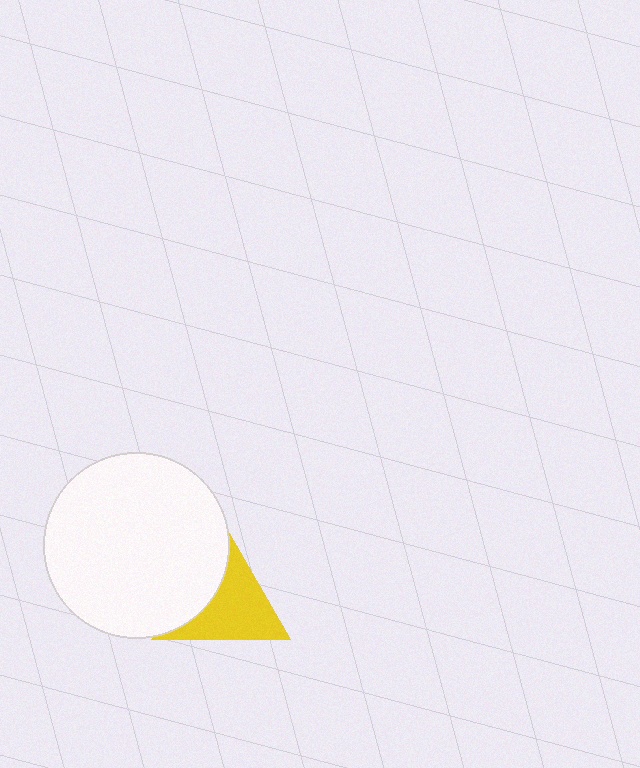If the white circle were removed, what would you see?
You would see the complete yellow triangle.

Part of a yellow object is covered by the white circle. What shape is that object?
It is a triangle.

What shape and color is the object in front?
The object in front is a white circle.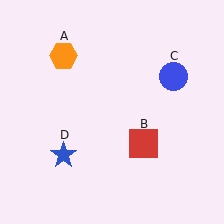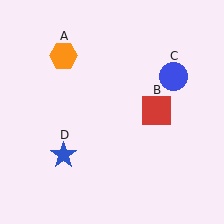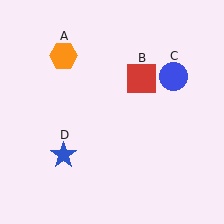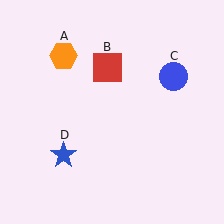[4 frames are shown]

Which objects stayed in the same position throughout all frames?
Orange hexagon (object A) and blue circle (object C) and blue star (object D) remained stationary.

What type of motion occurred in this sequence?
The red square (object B) rotated counterclockwise around the center of the scene.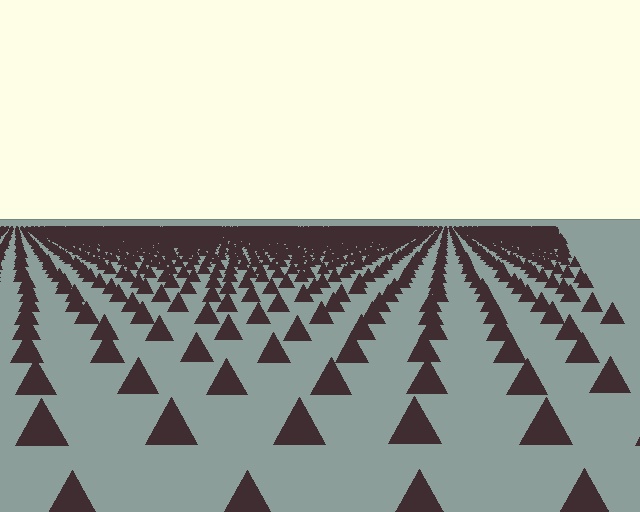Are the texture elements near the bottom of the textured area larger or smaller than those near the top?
Larger. Near the bottom, elements are closer to the viewer and appear at a bigger on-screen size.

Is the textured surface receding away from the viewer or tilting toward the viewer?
The surface is receding away from the viewer. Texture elements get smaller and denser toward the top.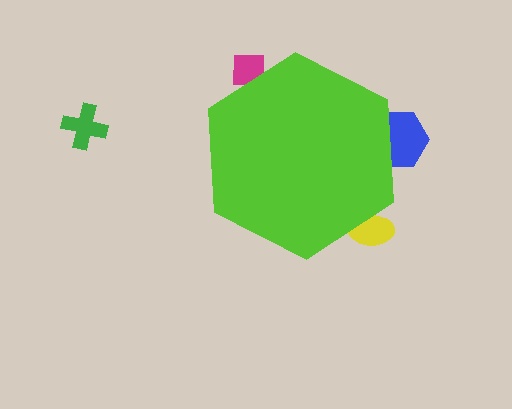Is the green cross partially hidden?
No, the green cross is fully visible.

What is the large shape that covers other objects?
A lime hexagon.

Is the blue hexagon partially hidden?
Yes, the blue hexagon is partially hidden behind the lime hexagon.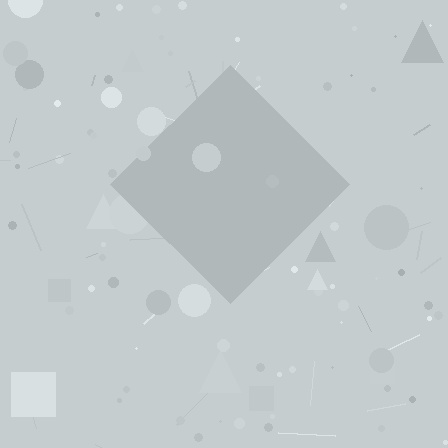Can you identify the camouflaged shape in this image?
The camouflaged shape is a diamond.